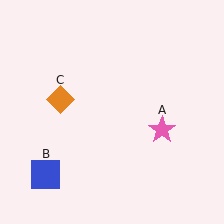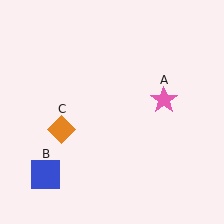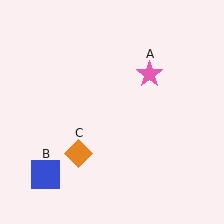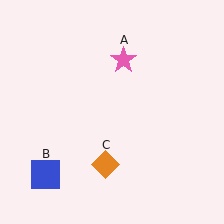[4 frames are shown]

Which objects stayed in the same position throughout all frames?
Blue square (object B) remained stationary.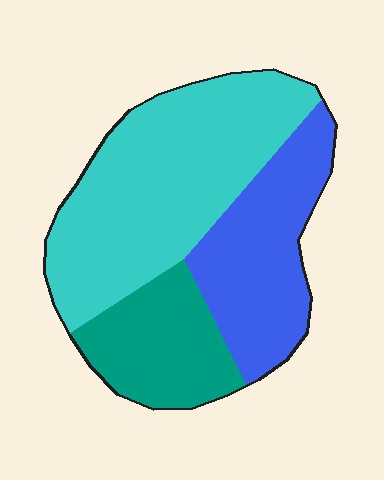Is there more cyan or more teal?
Cyan.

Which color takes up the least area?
Teal, at roughly 20%.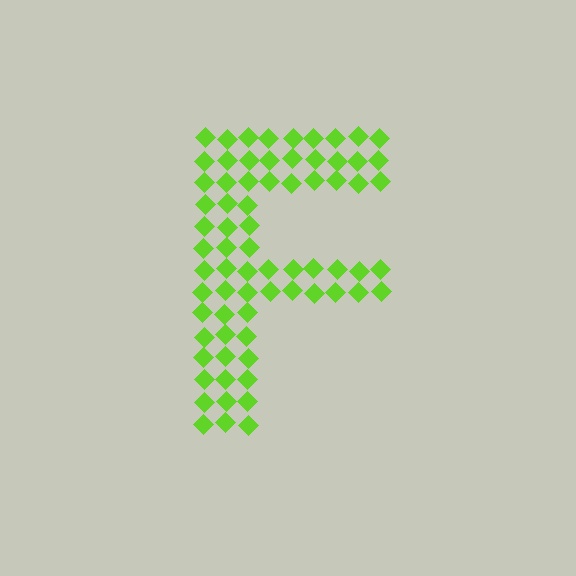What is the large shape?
The large shape is the letter F.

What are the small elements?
The small elements are diamonds.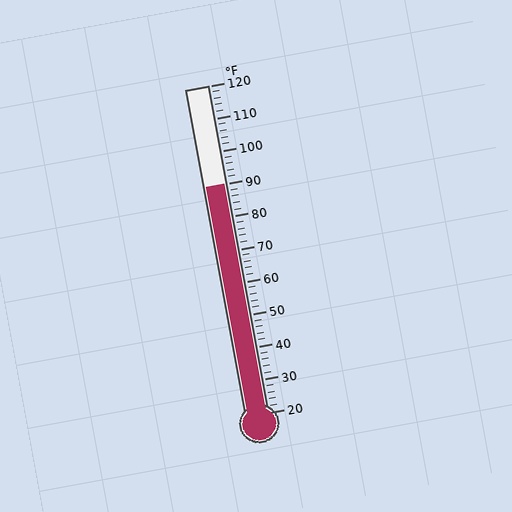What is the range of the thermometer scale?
The thermometer scale ranges from 20°F to 120°F.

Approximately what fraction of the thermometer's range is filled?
The thermometer is filled to approximately 70% of its range.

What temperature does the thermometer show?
The thermometer shows approximately 90°F.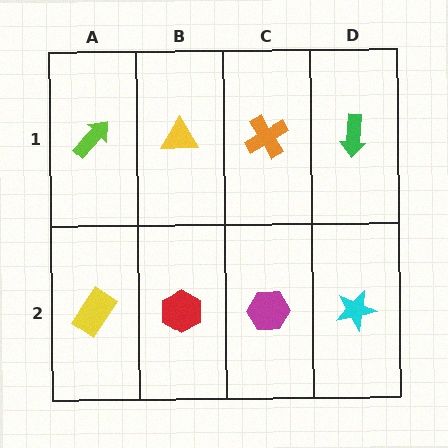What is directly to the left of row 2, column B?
A yellow rectangle.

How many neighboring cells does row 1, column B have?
3.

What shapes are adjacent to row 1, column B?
A red hexagon (row 2, column B), a lime arrow (row 1, column A), an orange cross (row 1, column C).